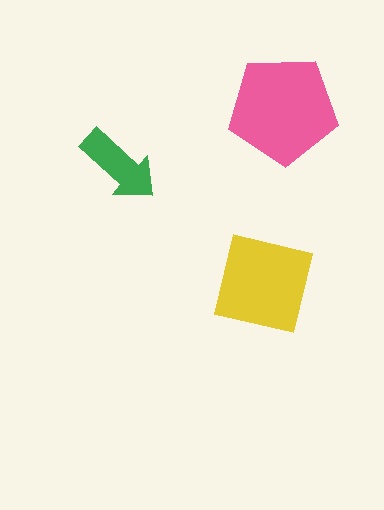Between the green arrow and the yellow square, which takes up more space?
The yellow square.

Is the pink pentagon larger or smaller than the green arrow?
Larger.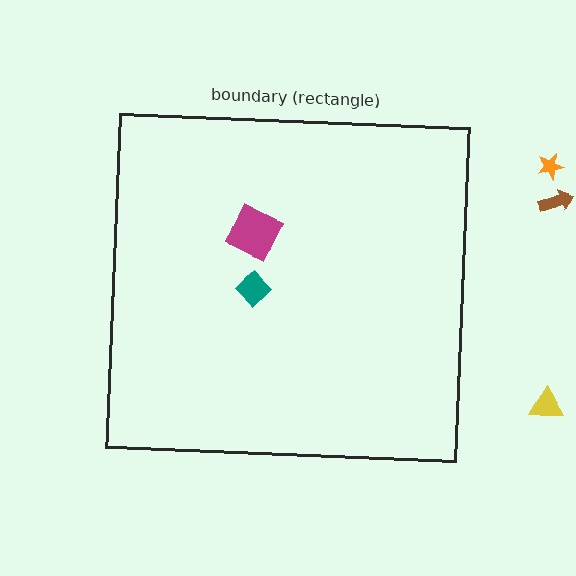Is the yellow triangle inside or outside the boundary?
Outside.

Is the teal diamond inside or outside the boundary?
Inside.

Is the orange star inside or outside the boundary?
Outside.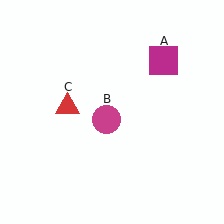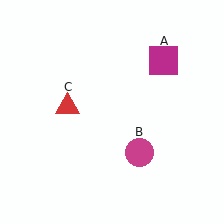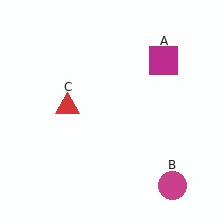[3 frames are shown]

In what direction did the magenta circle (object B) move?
The magenta circle (object B) moved down and to the right.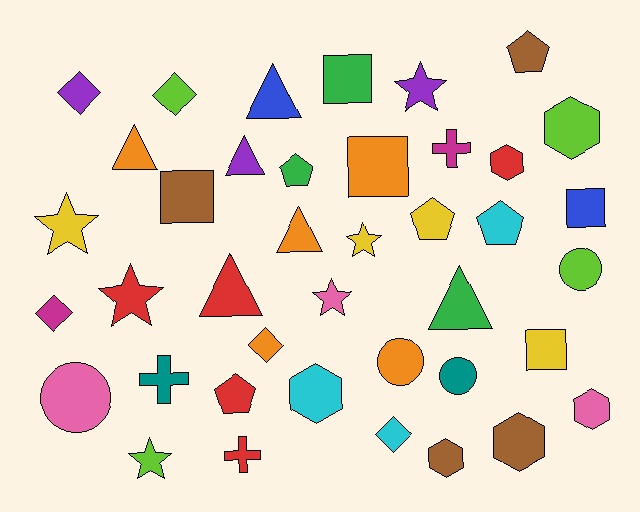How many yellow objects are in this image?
There are 4 yellow objects.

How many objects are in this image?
There are 40 objects.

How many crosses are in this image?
There are 3 crosses.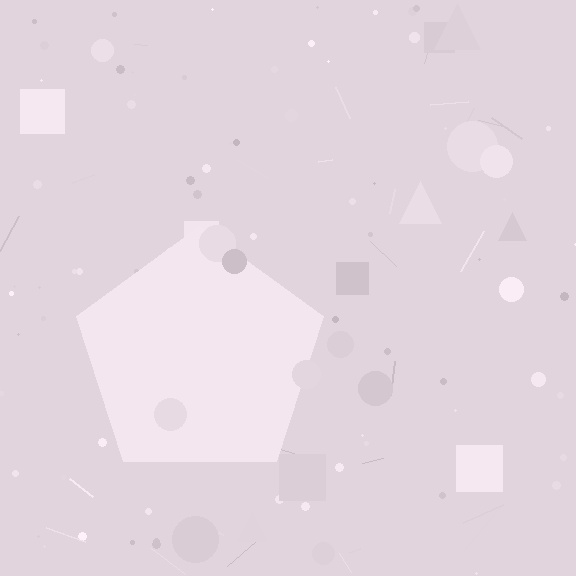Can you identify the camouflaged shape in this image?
The camouflaged shape is a pentagon.